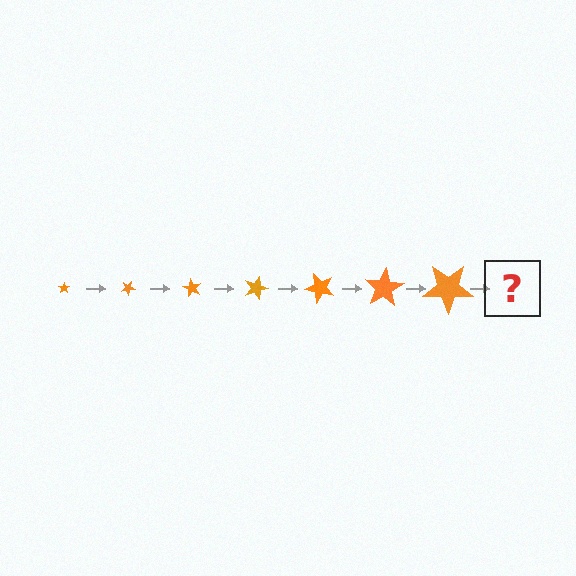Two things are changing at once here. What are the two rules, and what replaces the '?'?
The two rules are that the star grows larger each step and it rotates 30 degrees each step. The '?' should be a star, larger than the previous one and rotated 210 degrees from the start.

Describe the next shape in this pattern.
It should be a star, larger than the previous one and rotated 210 degrees from the start.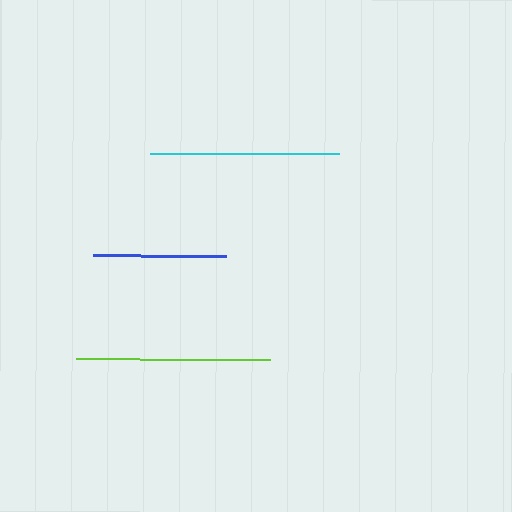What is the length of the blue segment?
The blue segment is approximately 133 pixels long.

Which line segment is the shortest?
The blue line is the shortest at approximately 133 pixels.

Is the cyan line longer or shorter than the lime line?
The lime line is longer than the cyan line.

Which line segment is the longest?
The lime line is the longest at approximately 194 pixels.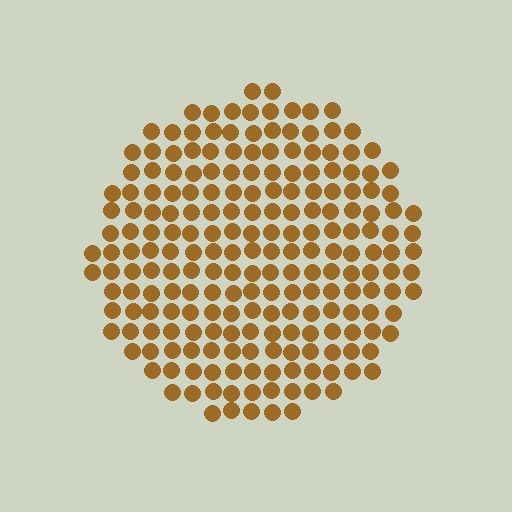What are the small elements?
The small elements are circles.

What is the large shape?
The large shape is a circle.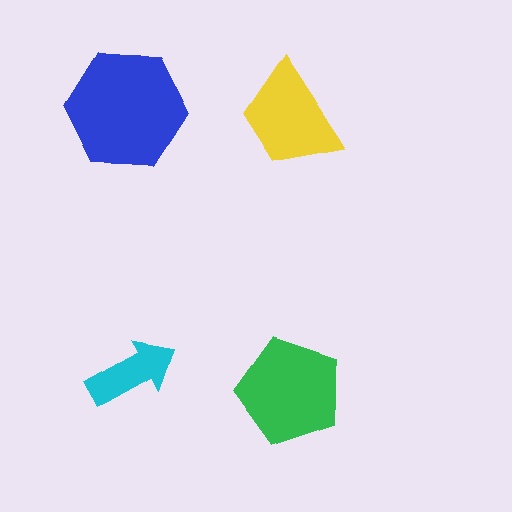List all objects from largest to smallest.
The blue hexagon, the green pentagon, the yellow trapezoid, the cyan arrow.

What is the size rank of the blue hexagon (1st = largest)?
1st.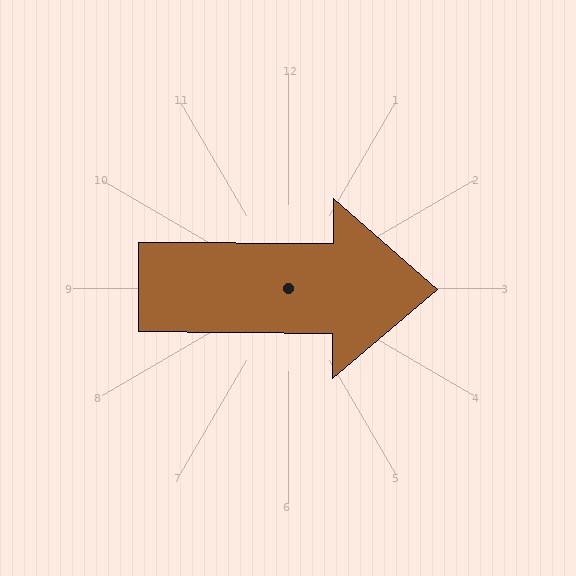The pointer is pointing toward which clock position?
Roughly 3 o'clock.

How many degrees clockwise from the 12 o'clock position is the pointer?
Approximately 90 degrees.